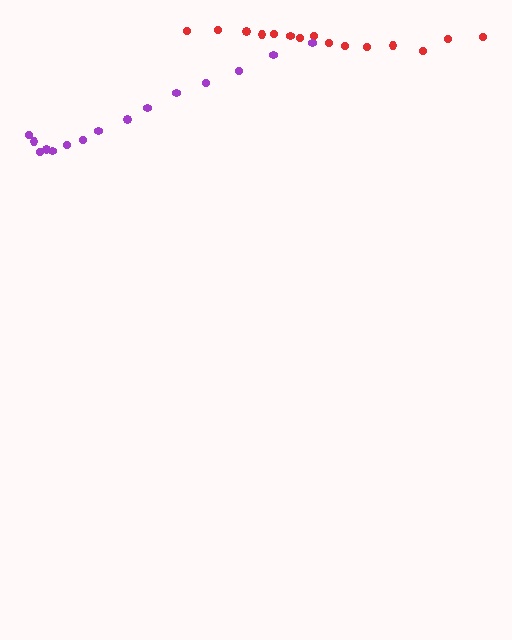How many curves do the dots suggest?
There are 2 distinct paths.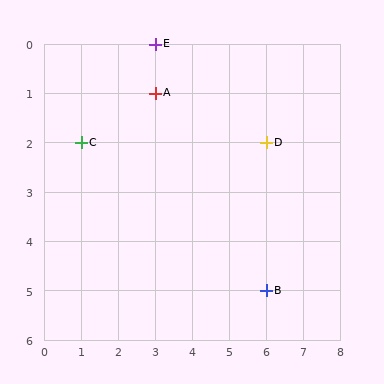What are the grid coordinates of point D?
Point D is at grid coordinates (6, 2).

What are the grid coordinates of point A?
Point A is at grid coordinates (3, 1).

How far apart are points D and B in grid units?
Points D and B are 3 rows apart.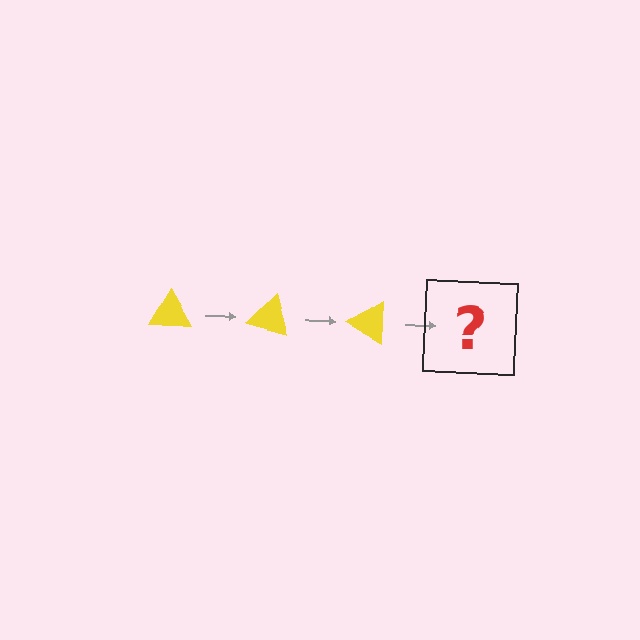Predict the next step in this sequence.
The next step is a yellow triangle rotated 45 degrees.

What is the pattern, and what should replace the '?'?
The pattern is that the triangle rotates 15 degrees each step. The '?' should be a yellow triangle rotated 45 degrees.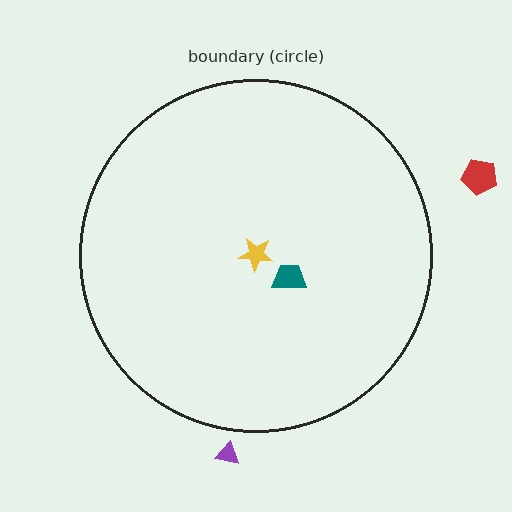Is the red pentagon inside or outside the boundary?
Outside.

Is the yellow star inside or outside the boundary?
Inside.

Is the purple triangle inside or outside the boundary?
Outside.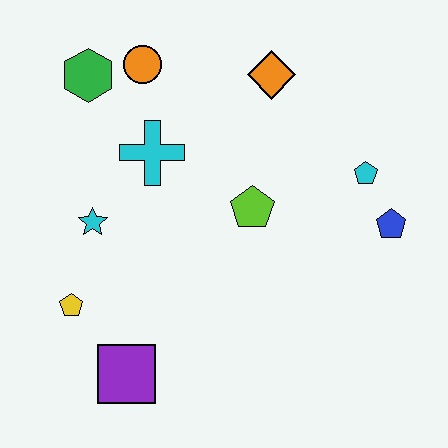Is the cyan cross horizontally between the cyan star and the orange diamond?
Yes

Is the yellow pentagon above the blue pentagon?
No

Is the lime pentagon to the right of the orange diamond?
No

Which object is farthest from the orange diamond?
The purple square is farthest from the orange diamond.